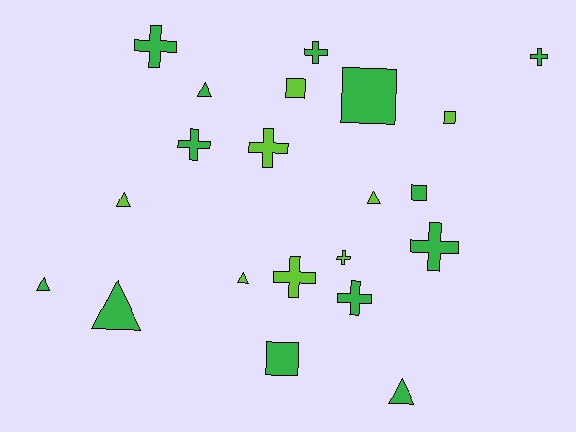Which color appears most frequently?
Green, with 13 objects.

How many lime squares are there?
There are 2 lime squares.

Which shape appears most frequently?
Cross, with 9 objects.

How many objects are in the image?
There are 21 objects.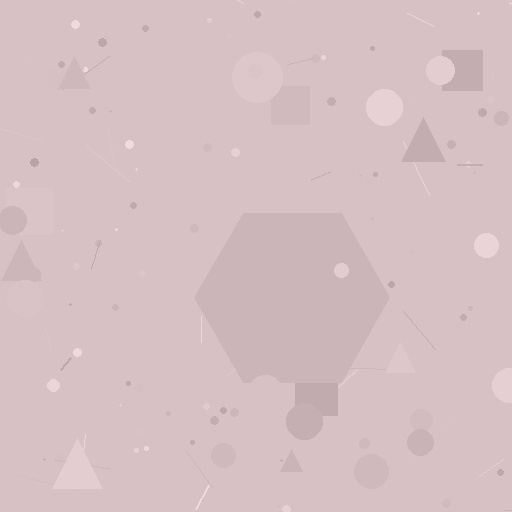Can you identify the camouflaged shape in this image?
The camouflaged shape is a hexagon.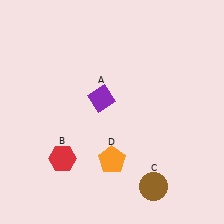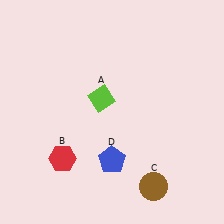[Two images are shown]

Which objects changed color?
A changed from purple to lime. D changed from orange to blue.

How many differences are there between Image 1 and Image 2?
There are 2 differences between the two images.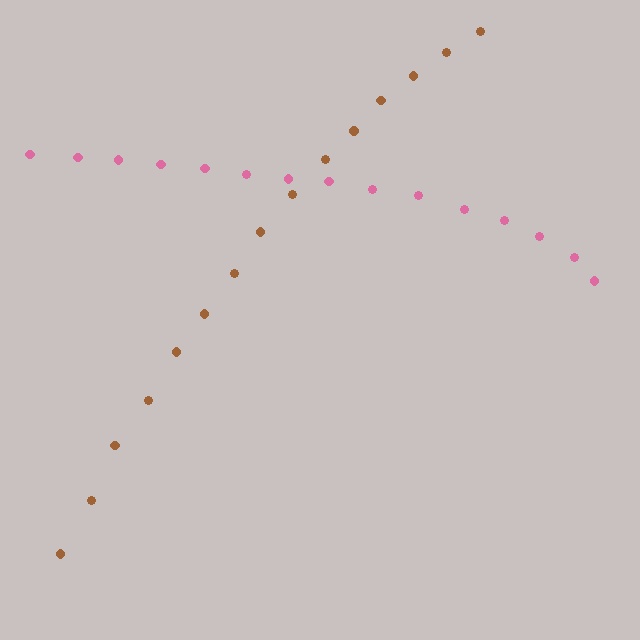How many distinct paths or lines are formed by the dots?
There are 2 distinct paths.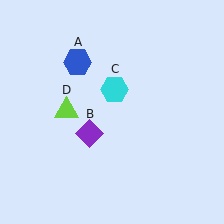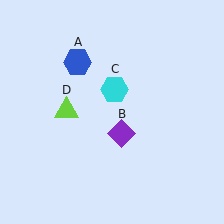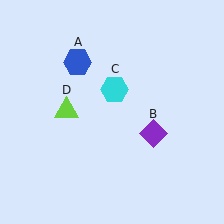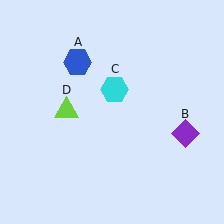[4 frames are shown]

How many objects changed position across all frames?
1 object changed position: purple diamond (object B).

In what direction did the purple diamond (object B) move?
The purple diamond (object B) moved right.